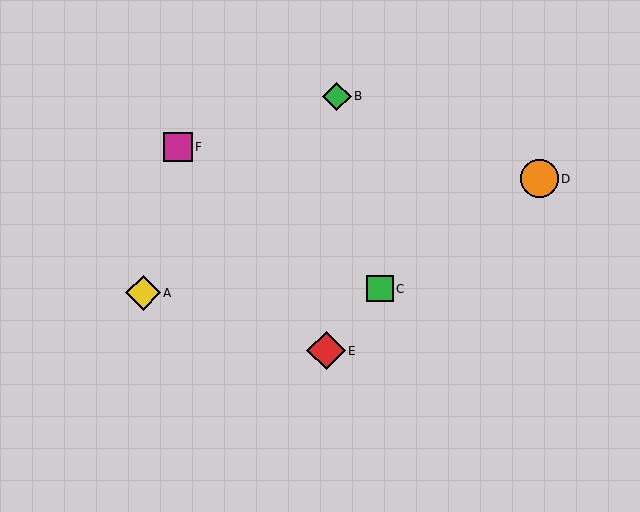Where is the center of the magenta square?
The center of the magenta square is at (178, 147).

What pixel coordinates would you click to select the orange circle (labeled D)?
Click at (540, 179) to select the orange circle D.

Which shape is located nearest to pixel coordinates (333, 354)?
The red diamond (labeled E) at (326, 351) is nearest to that location.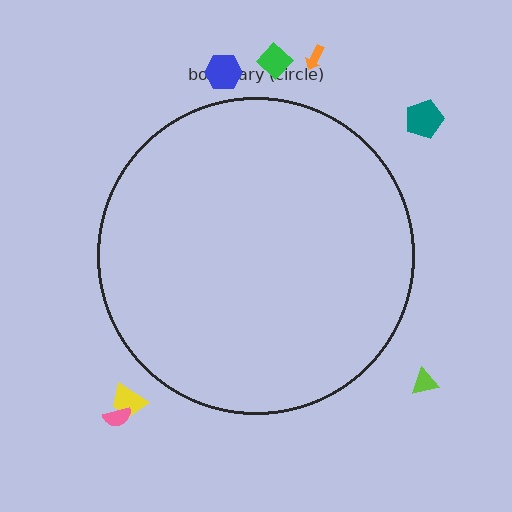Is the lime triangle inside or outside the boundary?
Outside.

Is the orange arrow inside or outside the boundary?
Outside.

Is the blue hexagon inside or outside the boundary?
Outside.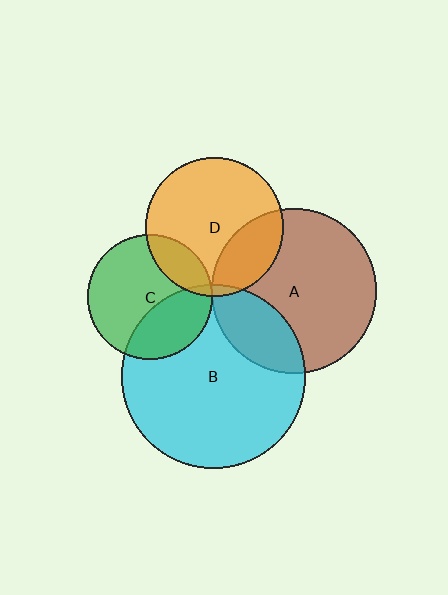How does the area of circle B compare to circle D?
Approximately 1.8 times.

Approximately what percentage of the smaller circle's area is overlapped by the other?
Approximately 25%.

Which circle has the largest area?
Circle B (cyan).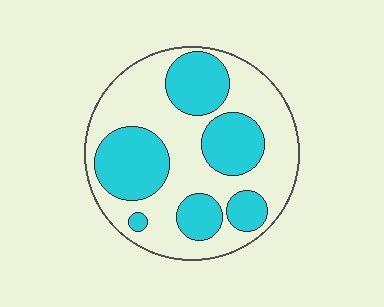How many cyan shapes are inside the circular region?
6.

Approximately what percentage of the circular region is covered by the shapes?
Approximately 40%.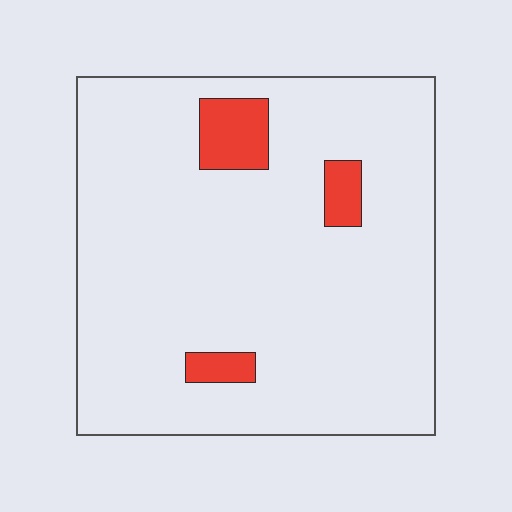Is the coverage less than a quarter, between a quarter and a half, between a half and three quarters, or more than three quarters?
Less than a quarter.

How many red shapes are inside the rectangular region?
3.